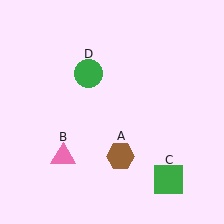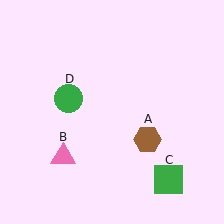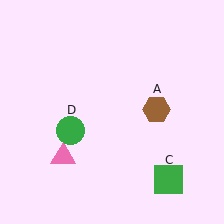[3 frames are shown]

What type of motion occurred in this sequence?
The brown hexagon (object A), green circle (object D) rotated counterclockwise around the center of the scene.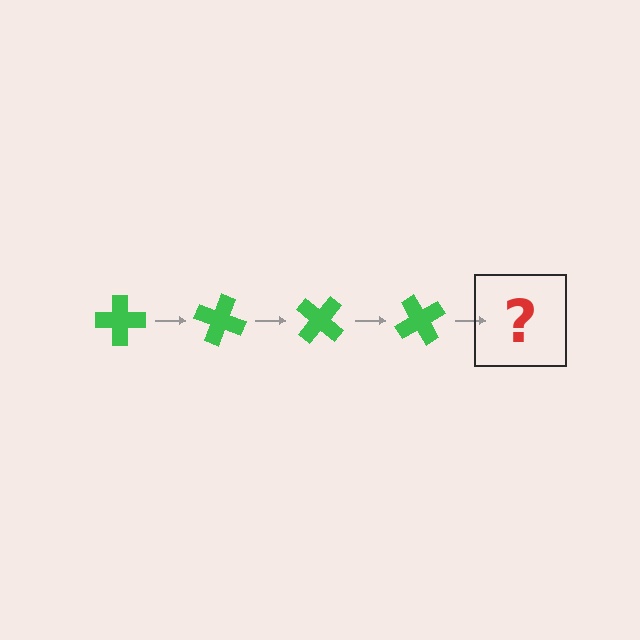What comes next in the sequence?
The next element should be a green cross rotated 80 degrees.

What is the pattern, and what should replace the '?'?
The pattern is that the cross rotates 20 degrees each step. The '?' should be a green cross rotated 80 degrees.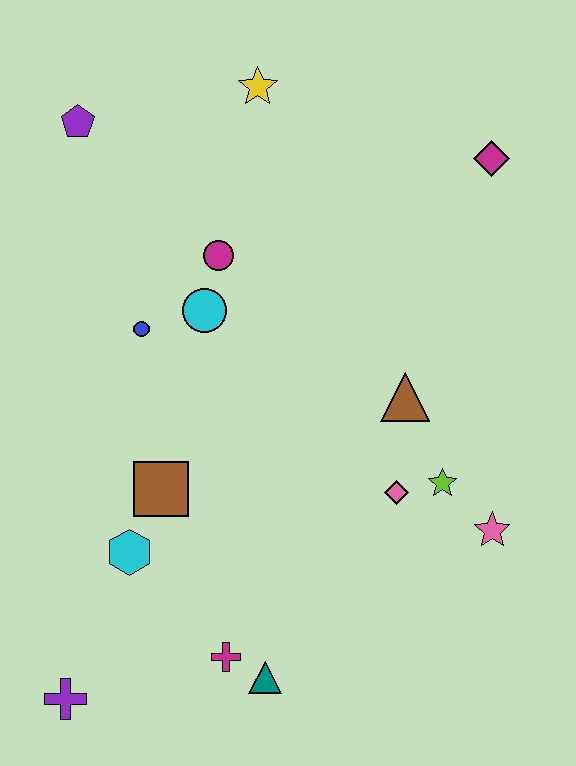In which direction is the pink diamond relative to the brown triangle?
The pink diamond is below the brown triangle.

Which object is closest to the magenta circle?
The cyan circle is closest to the magenta circle.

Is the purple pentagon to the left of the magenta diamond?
Yes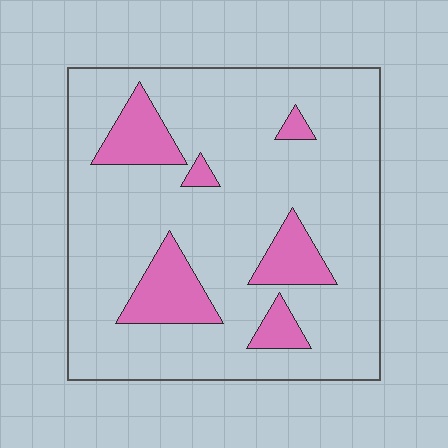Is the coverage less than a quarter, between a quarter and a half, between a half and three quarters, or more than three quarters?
Less than a quarter.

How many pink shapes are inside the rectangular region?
6.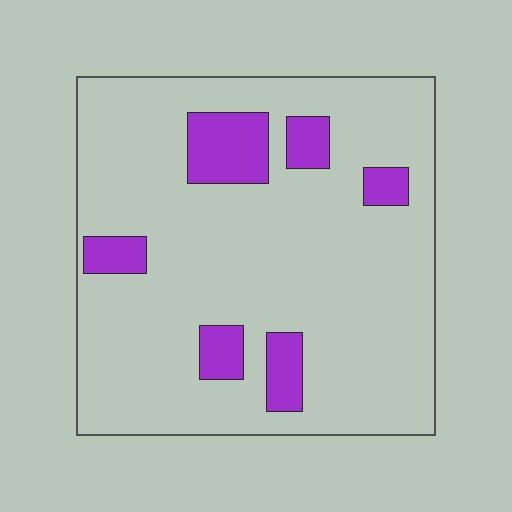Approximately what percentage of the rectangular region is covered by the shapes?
Approximately 15%.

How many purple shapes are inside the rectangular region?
6.